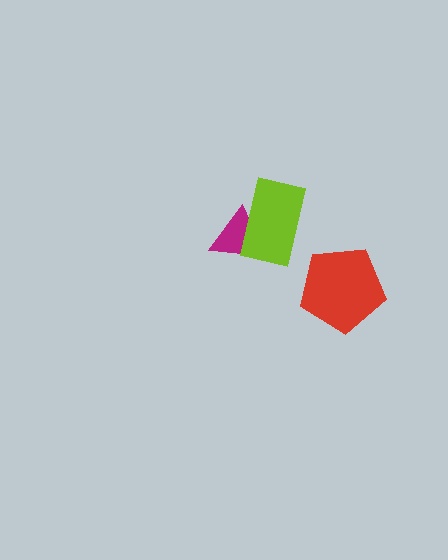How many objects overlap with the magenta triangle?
1 object overlaps with the magenta triangle.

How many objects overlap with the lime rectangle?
1 object overlaps with the lime rectangle.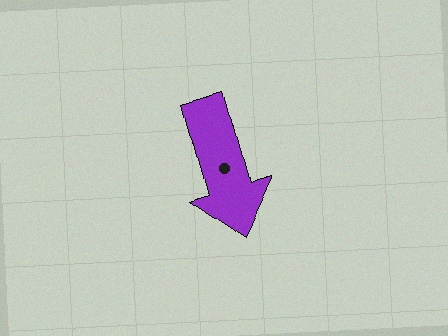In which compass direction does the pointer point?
South.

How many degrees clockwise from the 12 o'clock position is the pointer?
Approximately 165 degrees.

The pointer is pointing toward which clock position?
Roughly 5 o'clock.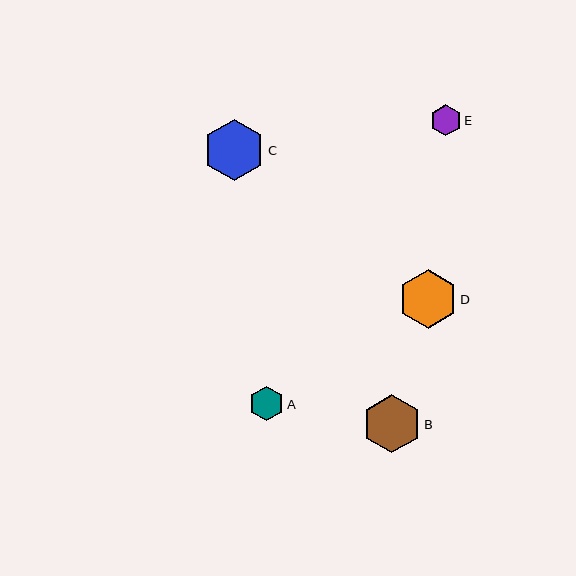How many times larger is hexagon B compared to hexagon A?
Hexagon B is approximately 1.7 times the size of hexagon A.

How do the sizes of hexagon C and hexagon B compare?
Hexagon C and hexagon B are approximately the same size.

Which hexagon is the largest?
Hexagon C is the largest with a size of approximately 62 pixels.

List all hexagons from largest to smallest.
From largest to smallest: C, D, B, A, E.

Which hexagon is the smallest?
Hexagon E is the smallest with a size of approximately 31 pixels.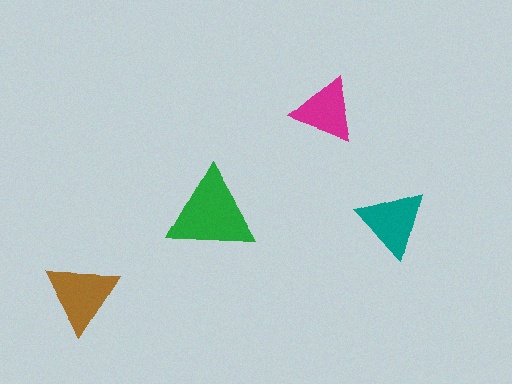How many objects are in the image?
There are 4 objects in the image.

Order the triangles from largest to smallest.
the green one, the brown one, the teal one, the magenta one.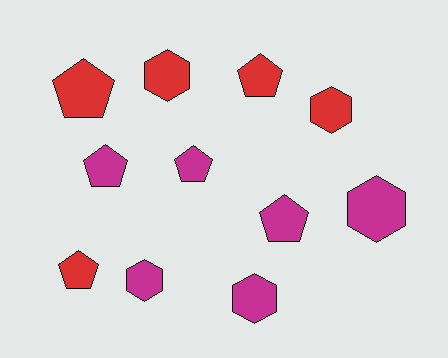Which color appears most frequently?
Magenta, with 6 objects.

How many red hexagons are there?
There are 2 red hexagons.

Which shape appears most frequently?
Pentagon, with 6 objects.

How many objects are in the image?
There are 11 objects.